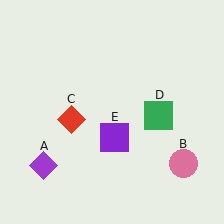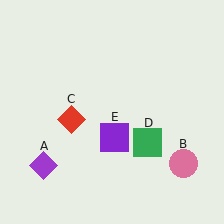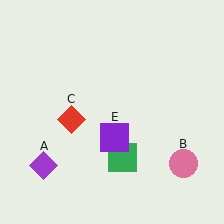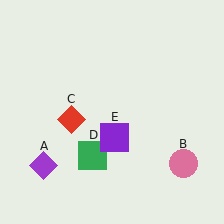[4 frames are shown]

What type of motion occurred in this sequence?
The green square (object D) rotated clockwise around the center of the scene.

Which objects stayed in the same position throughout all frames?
Purple diamond (object A) and pink circle (object B) and red diamond (object C) and purple square (object E) remained stationary.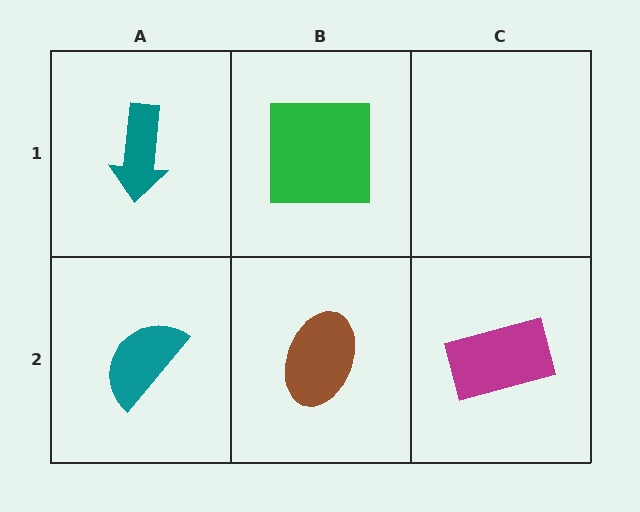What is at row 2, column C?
A magenta rectangle.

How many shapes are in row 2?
3 shapes.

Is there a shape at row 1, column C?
No, that cell is empty.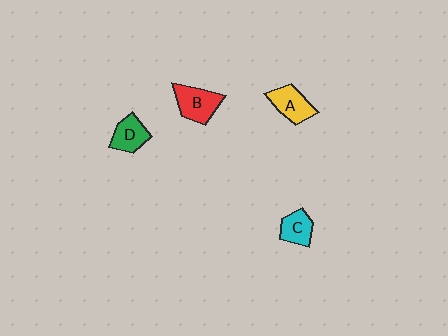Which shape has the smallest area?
Shape C (cyan).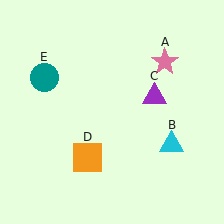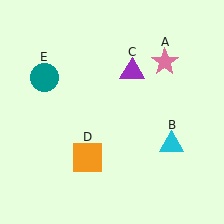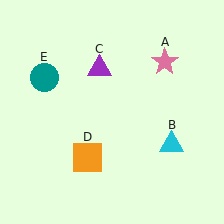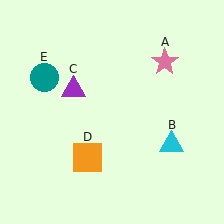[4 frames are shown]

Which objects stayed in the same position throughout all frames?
Pink star (object A) and cyan triangle (object B) and orange square (object D) and teal circle (object E) remained stationary.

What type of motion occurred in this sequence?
The purple triangle (object C) rotated counterclockwise around the center of the scene.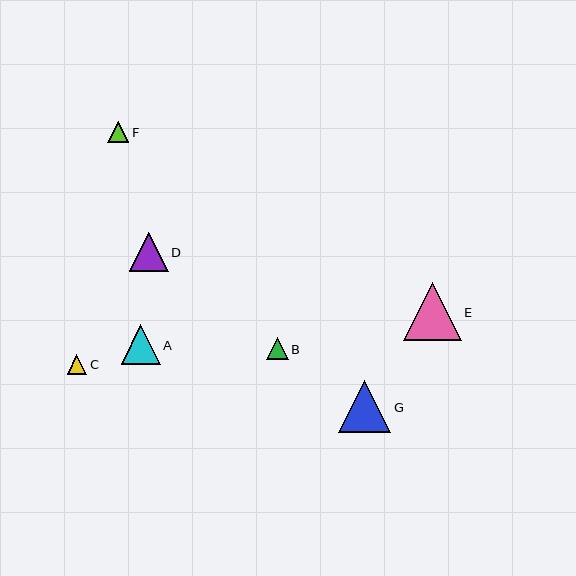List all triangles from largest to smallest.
From largest to smallest: E, G, A, D, B, F, C.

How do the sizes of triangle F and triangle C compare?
Triangle F and triangle C are approximately the same size.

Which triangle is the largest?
Triangle E is the largest with a size of approximately 58 pixels.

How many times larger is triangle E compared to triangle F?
Triangle E is approximately 2.8 times the size of triangle F.